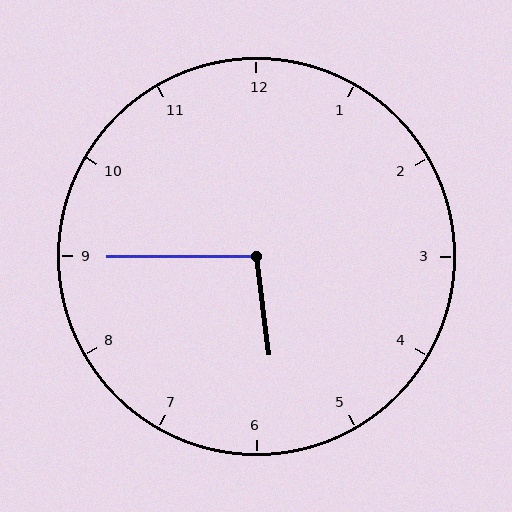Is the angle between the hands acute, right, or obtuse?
It is obtuse.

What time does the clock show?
5:45.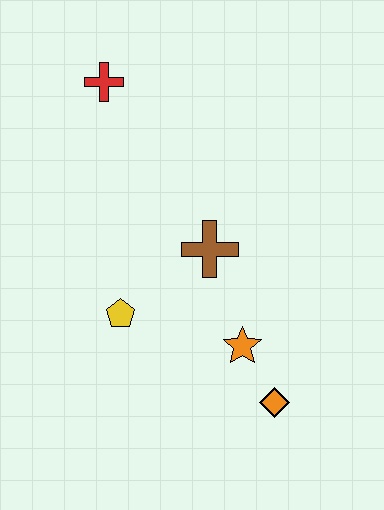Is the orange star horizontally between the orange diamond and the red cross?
Yes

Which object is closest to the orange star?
The orange diamond is closest to the orange star.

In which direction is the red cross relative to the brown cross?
The red cross is above the brown cross.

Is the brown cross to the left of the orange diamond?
Yes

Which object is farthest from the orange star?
The red cross is farthest from the orange star.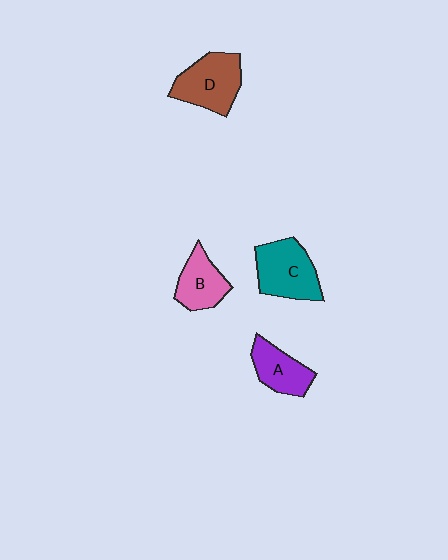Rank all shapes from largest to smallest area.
From largest to smallest: C (teal), D (brown), A (purple), B (pink).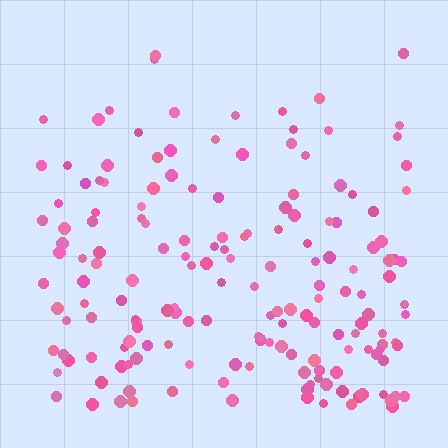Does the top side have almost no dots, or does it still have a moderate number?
Still a moderate number, just noticeably fewer than the bottom.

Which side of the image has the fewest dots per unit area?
The top.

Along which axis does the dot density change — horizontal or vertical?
Vertical.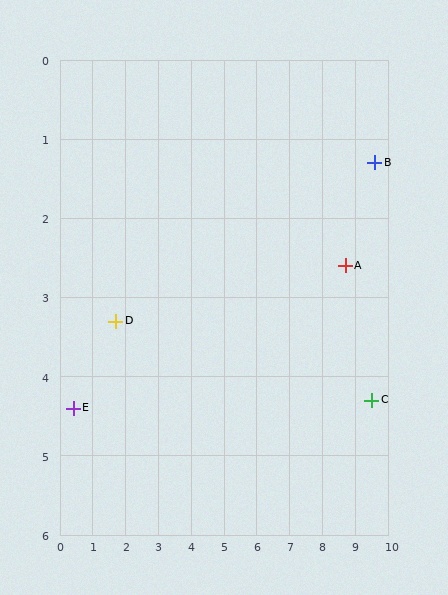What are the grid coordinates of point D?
Point D is at approximately (1.7, 3.3).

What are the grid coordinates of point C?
Point C is at approximately (9.5, 4.3).